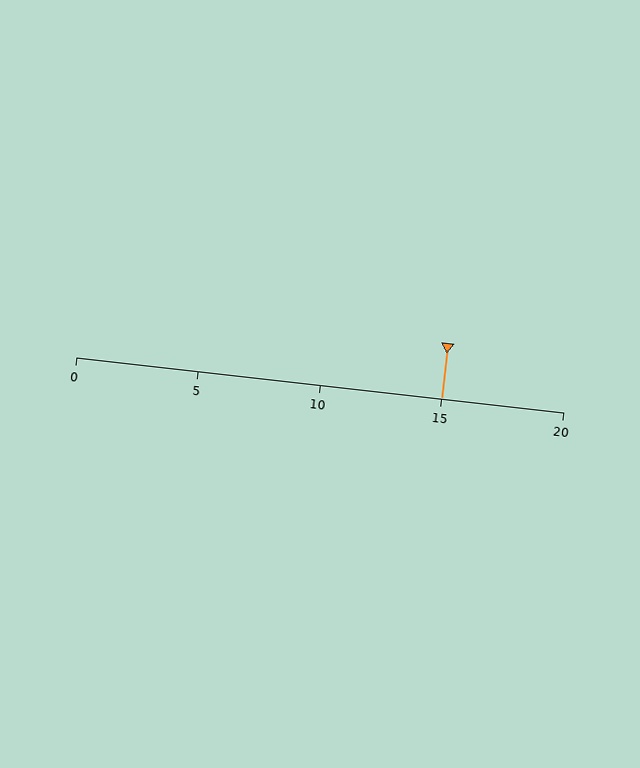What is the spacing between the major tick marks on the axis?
The major ticks are spaced 5 apart.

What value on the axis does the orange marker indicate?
The marker indicates approximately 15.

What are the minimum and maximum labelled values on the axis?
The axis runs from 0 to 20.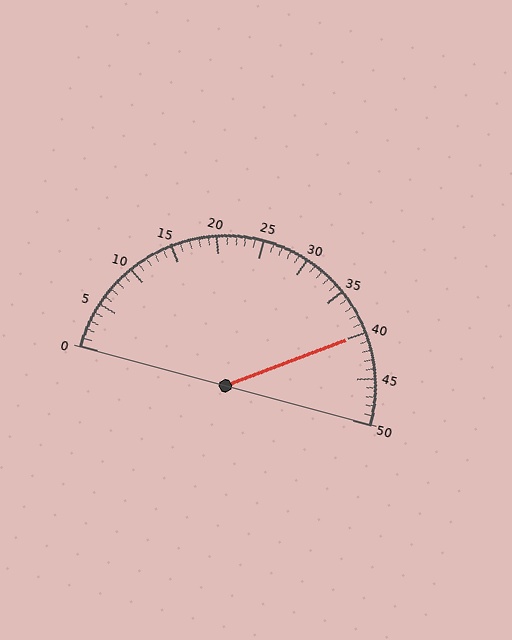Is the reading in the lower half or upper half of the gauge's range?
The reading is in the upper half of the range (0 to 50).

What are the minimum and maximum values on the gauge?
The gauge ranges from 0 to 50.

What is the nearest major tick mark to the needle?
The nearest major tick mark is 40.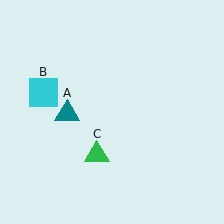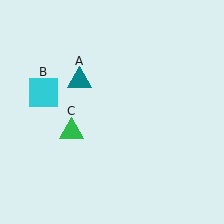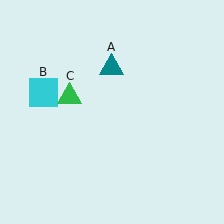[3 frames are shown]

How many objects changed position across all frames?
2 objects changed position: teal triangle (object A), green triangle (object C).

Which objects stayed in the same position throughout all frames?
Cyan square (object B) remained stationary.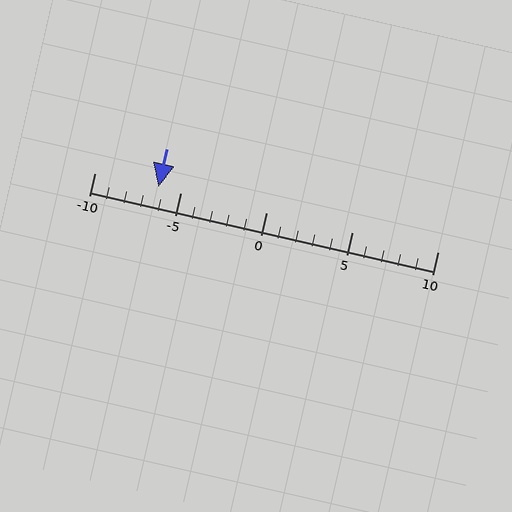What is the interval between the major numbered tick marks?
The major tick marks are spaced 5 units apart.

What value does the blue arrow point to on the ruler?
The blue arrow points to approximately -6.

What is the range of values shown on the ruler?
The ruler shows values from -10 to 10.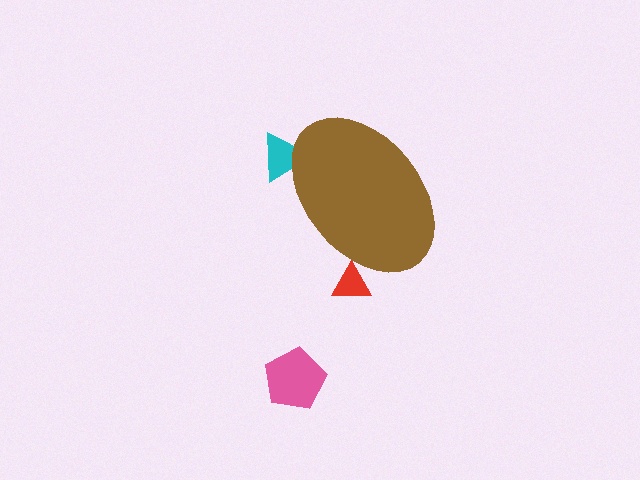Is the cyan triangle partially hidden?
Yes, the cyan triangle is partially hidden behind the brown ellipse.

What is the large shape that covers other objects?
A brown ellipse.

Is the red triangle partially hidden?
Yes, the red triangle is partially hidden behind the brown ellipse.